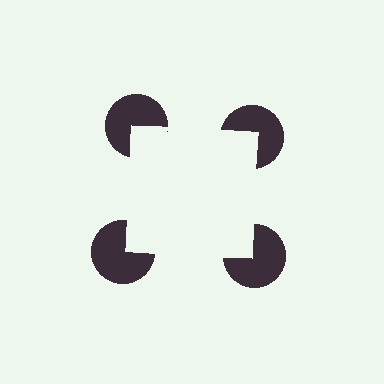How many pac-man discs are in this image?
There are 4 — one at each vertex of the illusory square.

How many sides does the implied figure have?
4 sides.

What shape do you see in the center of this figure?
An illusory square — its edges are inferred from the aligned wedge cuts in the pac-man discs, not physically drawn.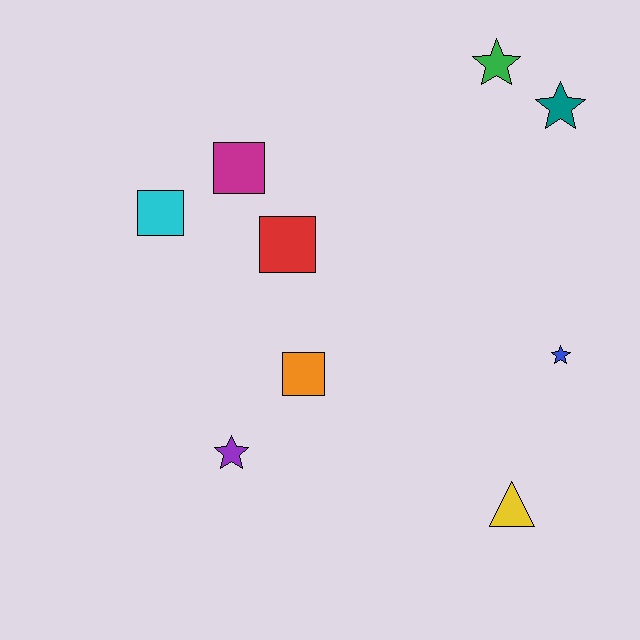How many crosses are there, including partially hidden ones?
There are no crosses.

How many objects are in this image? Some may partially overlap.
There are 9 objects.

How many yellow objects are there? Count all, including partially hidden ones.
There is 1 yellow object.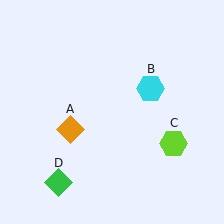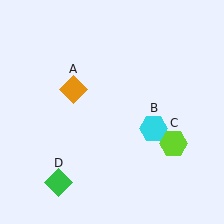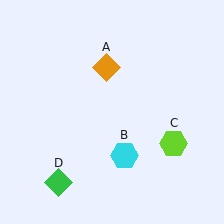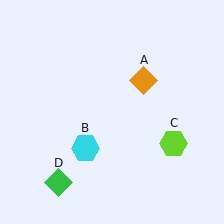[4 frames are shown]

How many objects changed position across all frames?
2 objects changed position: orange diamond (object A), cyan hexagon (object B).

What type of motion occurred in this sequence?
The orange diamond (object A), cyan hexagon (object B) rotated clockwise around the center of the scene.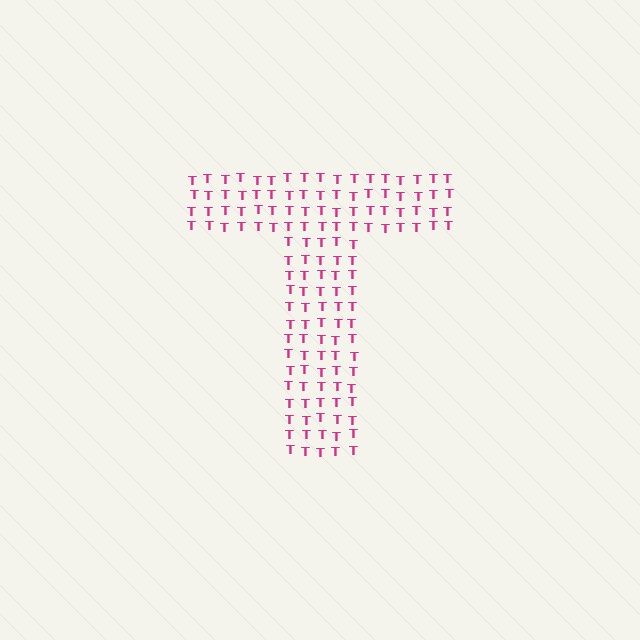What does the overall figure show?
The overall figure shows the letter T.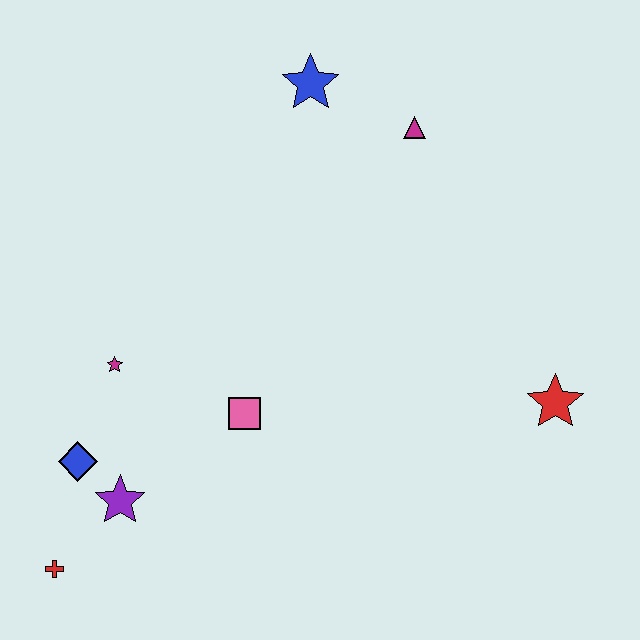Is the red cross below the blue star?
Yes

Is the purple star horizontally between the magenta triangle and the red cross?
Yes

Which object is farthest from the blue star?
The red cross is farthest from the blue star.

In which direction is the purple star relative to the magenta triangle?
The purple star is below the magenta triangle.